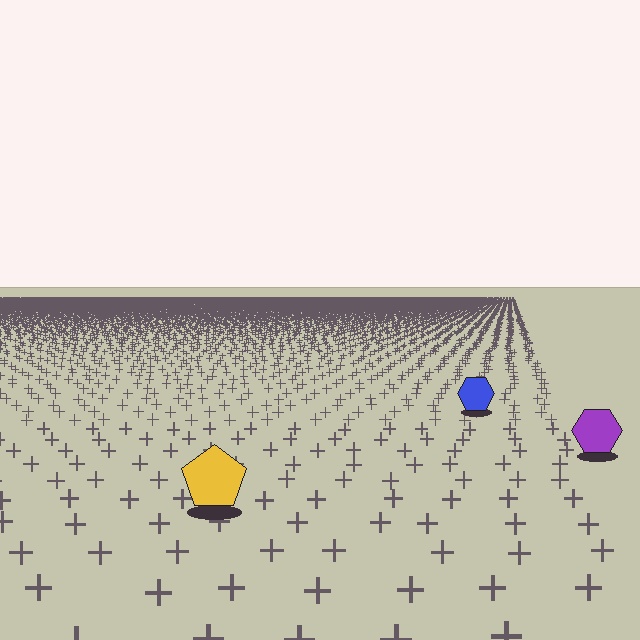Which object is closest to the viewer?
The yellow pentagon is closest. The texture marks near it are larger and more spread out.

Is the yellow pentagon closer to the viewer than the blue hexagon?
Yes. The yellow pentagon is closer — you can tell from the texture gradient: the ground texture is coarser near it.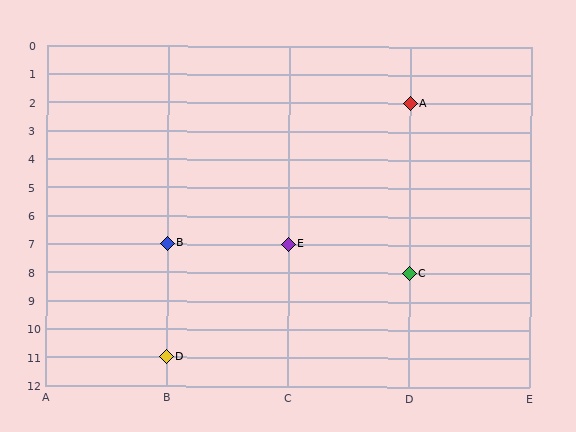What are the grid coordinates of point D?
Point D is at grid coordinates (B, 11).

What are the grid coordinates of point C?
Point C is at grid coordinates (D, 8).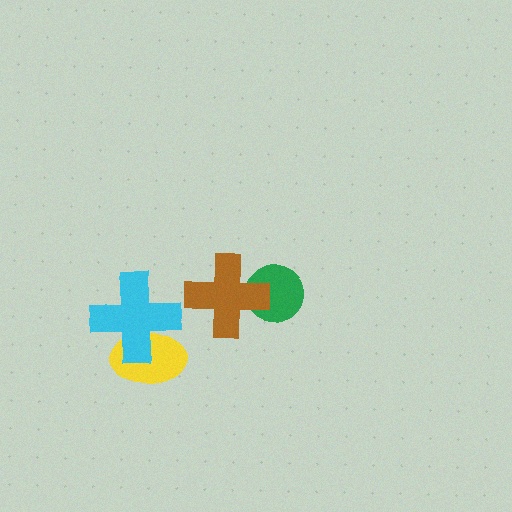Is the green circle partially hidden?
Yes, it is partially covered by another shape.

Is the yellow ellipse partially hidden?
Yes, it is partially covered by another shape.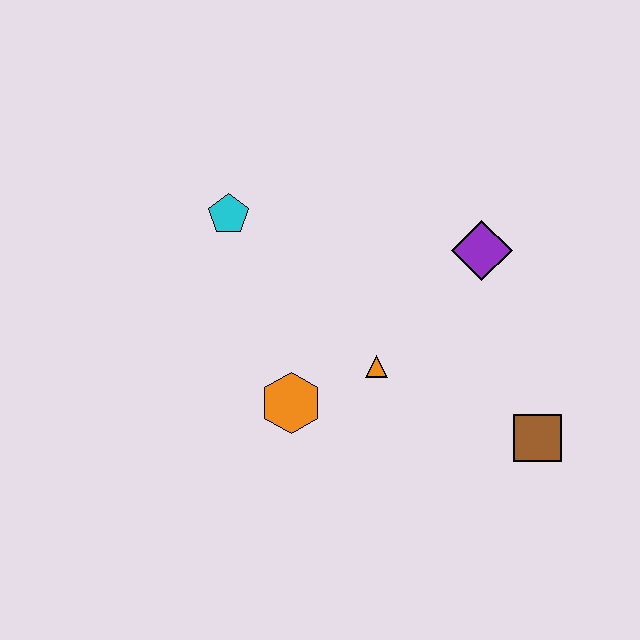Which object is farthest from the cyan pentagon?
The brown square is farthest from the cyan pentagon.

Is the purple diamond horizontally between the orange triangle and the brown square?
Yes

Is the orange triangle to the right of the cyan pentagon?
Yes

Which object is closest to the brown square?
The orange triangle is closest to the brown square.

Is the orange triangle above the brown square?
Yes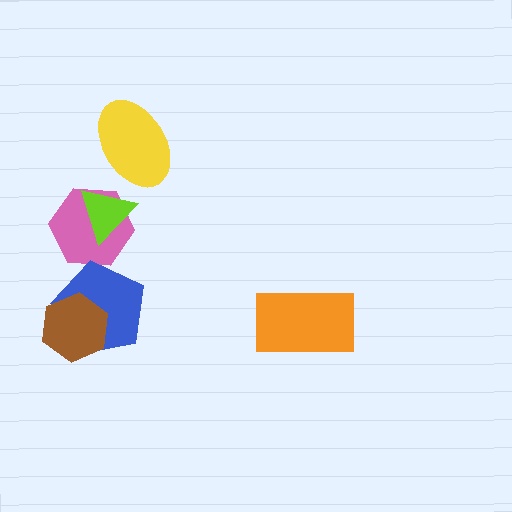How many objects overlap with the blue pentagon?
2 objects overlap with the blue pentagon.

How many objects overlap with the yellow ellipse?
0 objects overlap with the yellow ellipse.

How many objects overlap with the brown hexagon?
1 object overlaps with the brown hexagon.